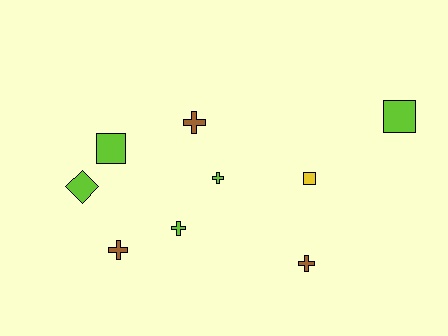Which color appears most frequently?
Lime, with 5 objects.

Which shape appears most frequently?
Cross, with 5 objects.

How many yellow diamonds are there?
There are no yellow diamonds.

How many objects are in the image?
There are 9 objects.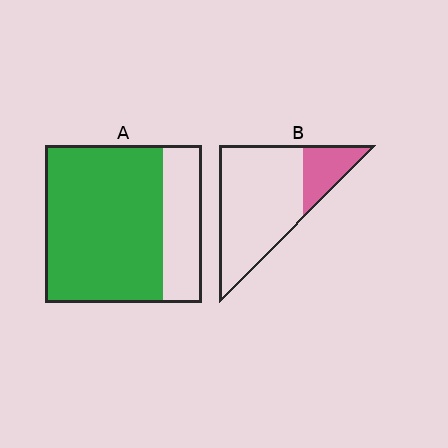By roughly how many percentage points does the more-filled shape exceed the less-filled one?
By roughly 55 percentage points (A over B).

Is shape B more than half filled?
No.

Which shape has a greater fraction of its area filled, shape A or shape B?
Shape A.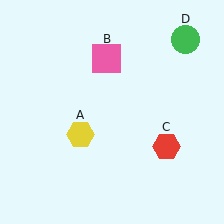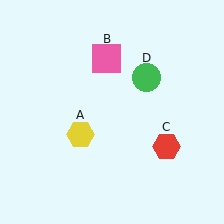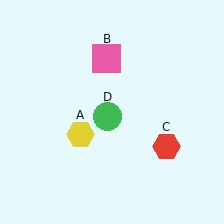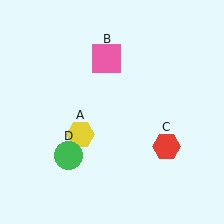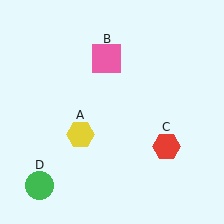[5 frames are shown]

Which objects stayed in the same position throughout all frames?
Yellow hexagon (object A) and pink square (object B) and red hexagon (object C) remained stationary.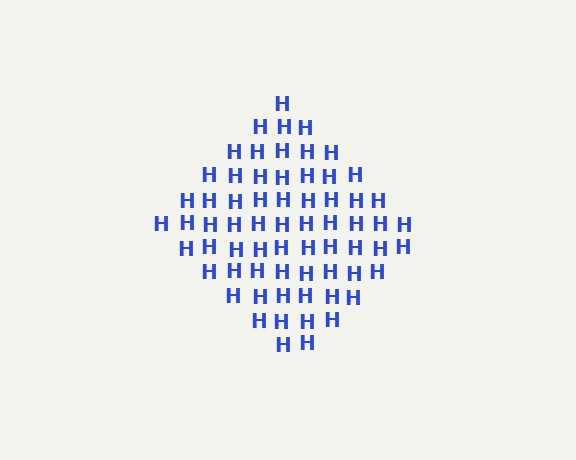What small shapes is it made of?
It is made of small letter H's.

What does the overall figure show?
The overall figure shows a diamond.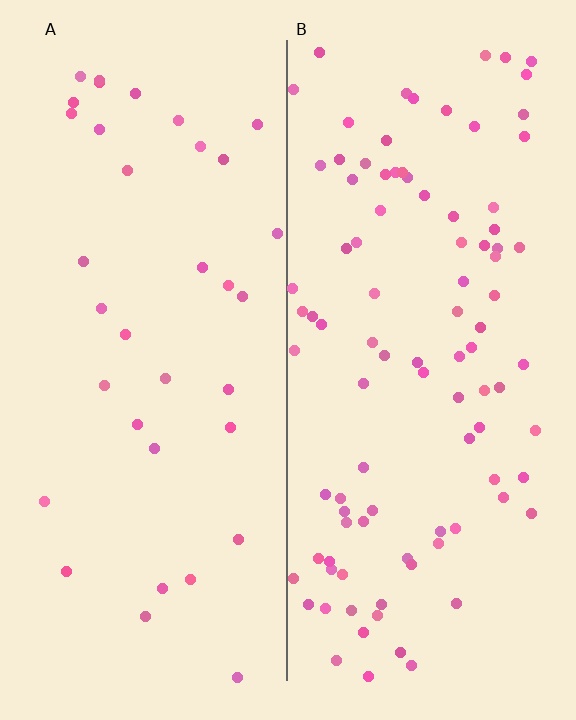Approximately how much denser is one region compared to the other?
Approximately 2.8× — region B over region A.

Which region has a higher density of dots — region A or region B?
B (the right).